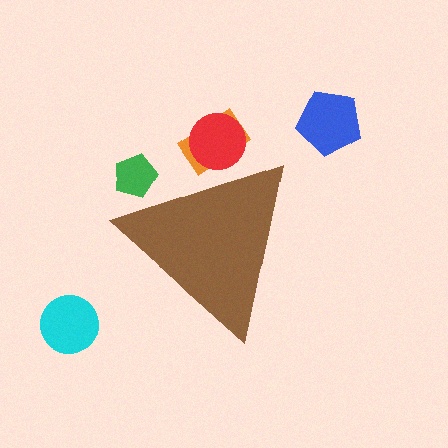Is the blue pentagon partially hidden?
No, the blue pentagon is fully visible.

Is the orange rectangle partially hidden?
Yes, the orange rectangle is partially hidden behind the brown triangle.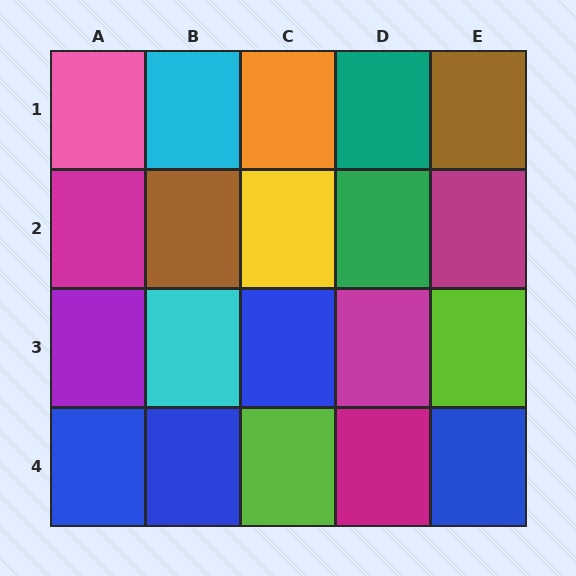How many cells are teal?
1 cell is teal.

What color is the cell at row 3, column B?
Cyan.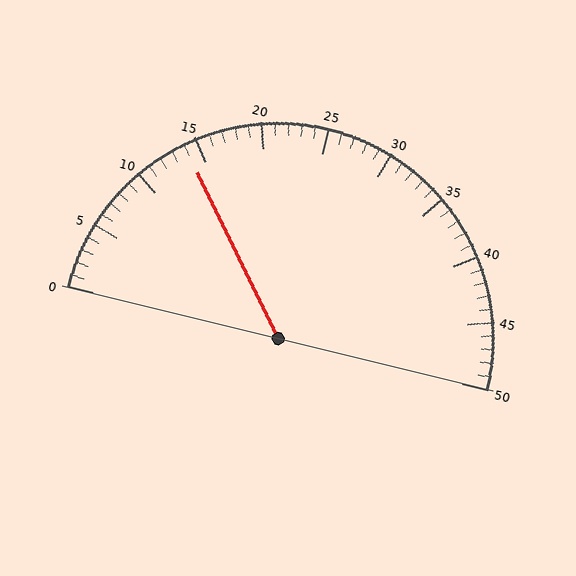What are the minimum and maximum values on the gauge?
The gauge ranges from 0 to 50.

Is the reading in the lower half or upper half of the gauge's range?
The reading is in the lower half of the range (0 to 50).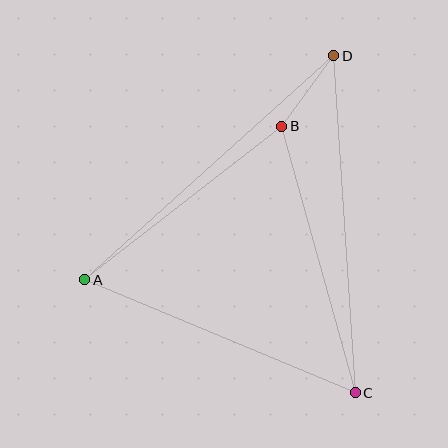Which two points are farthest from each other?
Points C and D are farthest from each other.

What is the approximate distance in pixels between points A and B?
The distance between A and B is approximately 250 pixels.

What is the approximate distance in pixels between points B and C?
The distance between B and C is approximately 277 pixels.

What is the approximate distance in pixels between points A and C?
The distance between A and C is approximately 293 pixels.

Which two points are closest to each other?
Points B and D are closest to each other.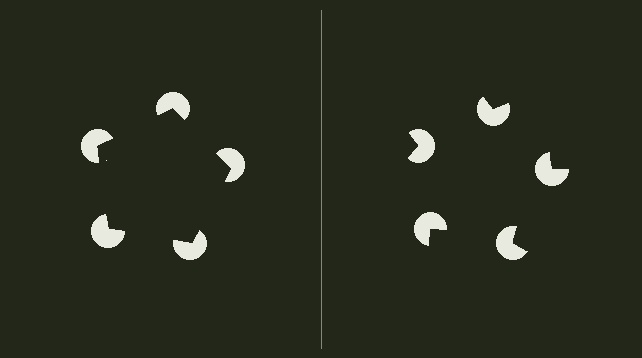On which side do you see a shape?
An illusory pentagon appears on the left side. On the right side the wedge cuts are rotated, so no coherent shape forms.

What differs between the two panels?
The pac-man discs are positioned identically on both sides; only the wedge orientations differ. On the left they align to a pentagon; on the right they are misaligned.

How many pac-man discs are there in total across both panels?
10 — 5 on each side.